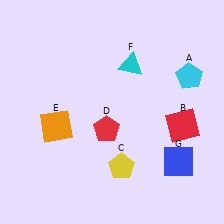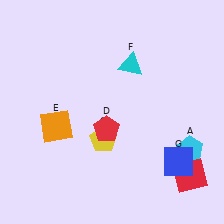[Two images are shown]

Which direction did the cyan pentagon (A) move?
The cyan pentagon (A) moved down.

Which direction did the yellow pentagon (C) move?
The yellow pentagon (C) moved up.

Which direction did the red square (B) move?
The red square (B) moved down.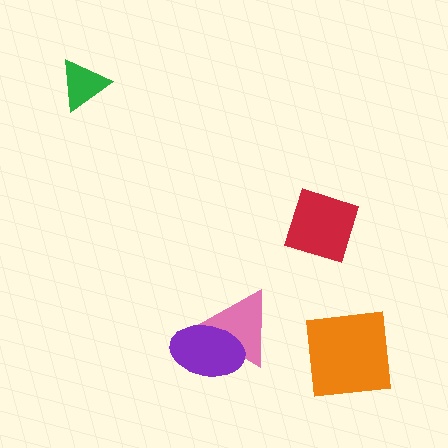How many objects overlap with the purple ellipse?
1 object overlaps with the purple ellipse.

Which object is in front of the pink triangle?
The purple ellipse is in front of the pink triangle.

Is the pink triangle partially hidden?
Yes, it is partially covered by another shape.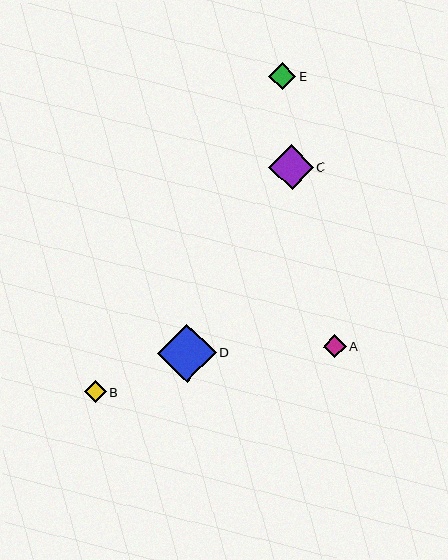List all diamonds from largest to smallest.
From largest to smallest: D, C, E, A, B.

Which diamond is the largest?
Diamond D is the largest with a size of approximately 58 pixels.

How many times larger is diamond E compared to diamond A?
Diamond E is approximately 1.2 times the size of diamond A.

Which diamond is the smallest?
Diamond B is the smallest with a size of approximately 22 pixels.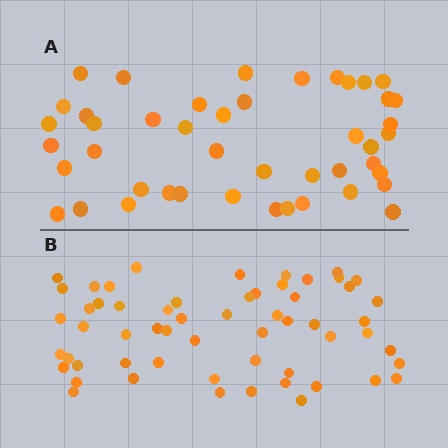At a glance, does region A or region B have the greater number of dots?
Region B (the bottom region) has more dots.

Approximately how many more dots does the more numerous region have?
Region B has approximately 15 more dots than region A.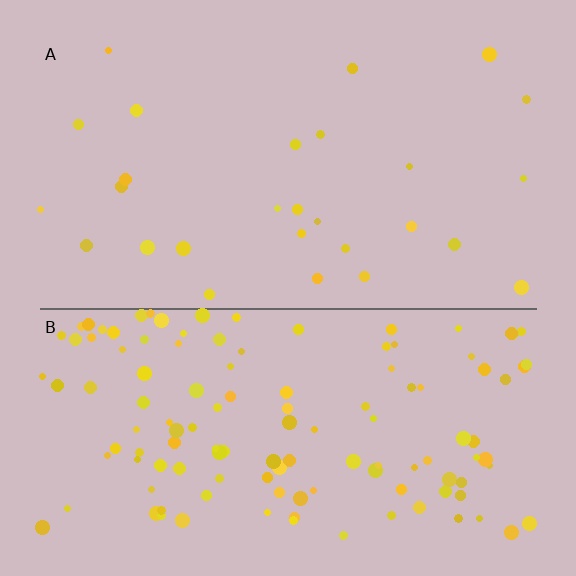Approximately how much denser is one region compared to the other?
Approximately 4.6× — region B over region A.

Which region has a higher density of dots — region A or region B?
B (the bottom).